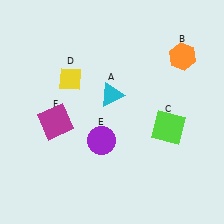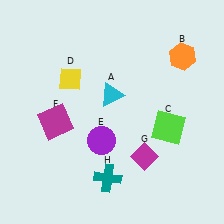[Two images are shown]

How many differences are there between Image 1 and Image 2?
There are 2 differences between the two images.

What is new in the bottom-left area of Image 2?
A teal cross (H) was added in the bottom-left area of Image 2.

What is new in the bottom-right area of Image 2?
A magenta diamond (G) was added in the bottom-right area of Image 2.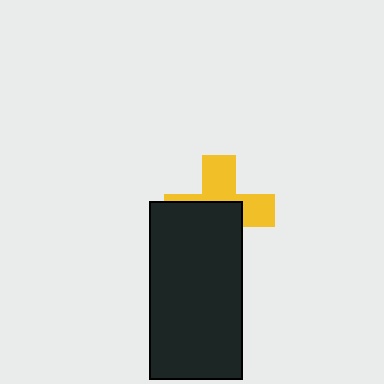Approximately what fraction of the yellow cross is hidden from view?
Roughly 53% of the yellow cross is hidden behind the black rectangle.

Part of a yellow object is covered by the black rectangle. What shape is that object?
It is a cross.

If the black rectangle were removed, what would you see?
You would see the complete yellow cross.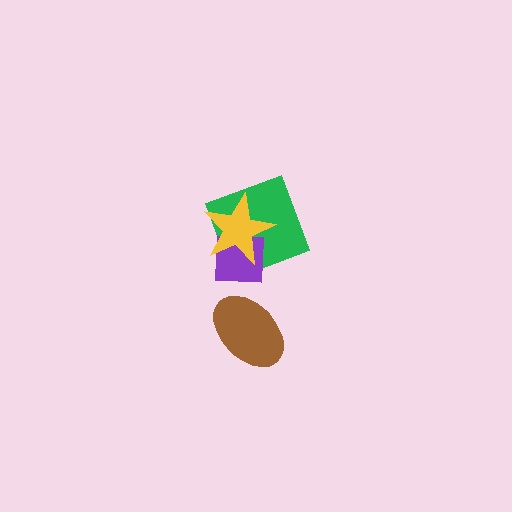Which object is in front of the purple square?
The yellow star is in front of the purple square.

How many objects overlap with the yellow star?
2 objects overlap with the yellow star.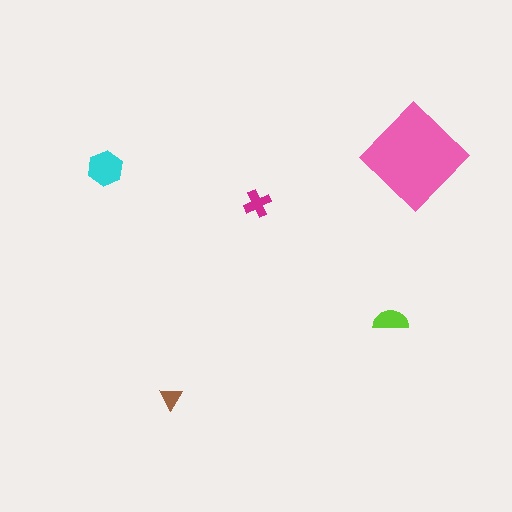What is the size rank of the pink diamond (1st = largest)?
1st.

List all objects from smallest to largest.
The brown triangle, the magenta cross, the lime semicircle, the cyan hexagon, the pink diamond.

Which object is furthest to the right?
The pink diamond is rightmost.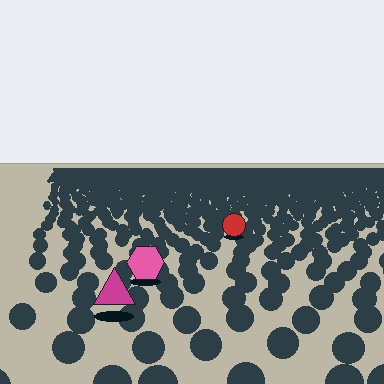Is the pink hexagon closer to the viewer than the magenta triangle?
No. The magenta triangle is closer — you can tell from the texture gradient: the ground texture is coarser near it.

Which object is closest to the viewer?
The magenta triangle is closest. The texture marks near it are larger and more spread out.